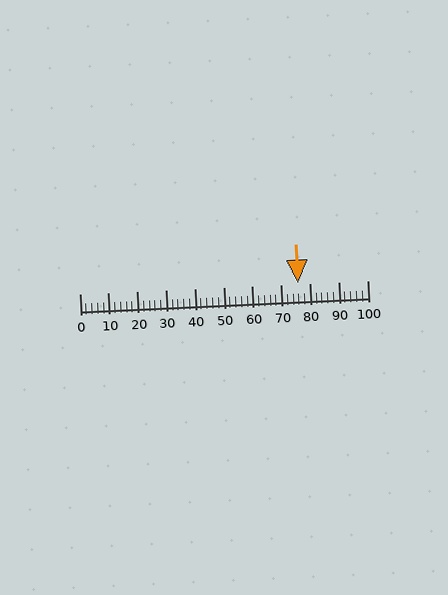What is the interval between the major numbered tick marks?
The major tick marks are spaced 10 units apart.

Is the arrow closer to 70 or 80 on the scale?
The arrow is closer to 80.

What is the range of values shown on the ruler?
The ruler shows values from 0 to 100.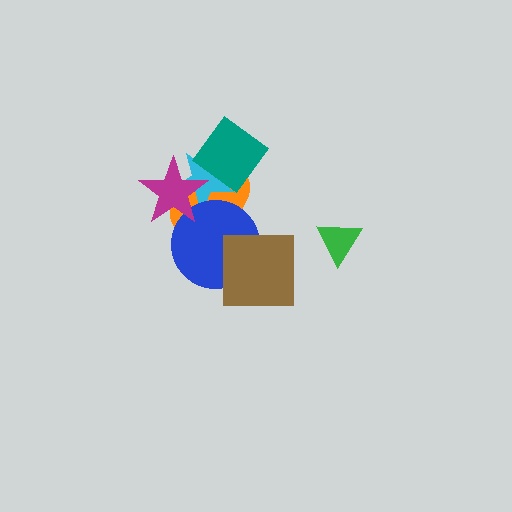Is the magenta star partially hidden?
No, no other shape covers it.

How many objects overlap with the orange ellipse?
4 objects overlap with the orange ellipse.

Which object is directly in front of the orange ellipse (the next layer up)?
The cyan star is directly in front of the orange ellipse.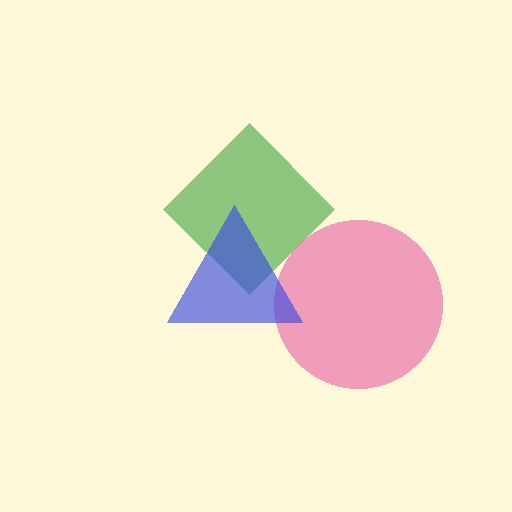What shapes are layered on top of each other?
The layered shapes are: a green diamond, a pink circle, a blue triangle.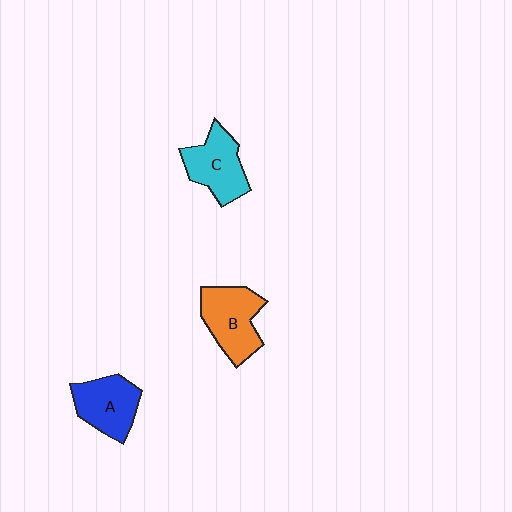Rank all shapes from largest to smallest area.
From largest to smallest: B (orange), C (cyan), A (blue).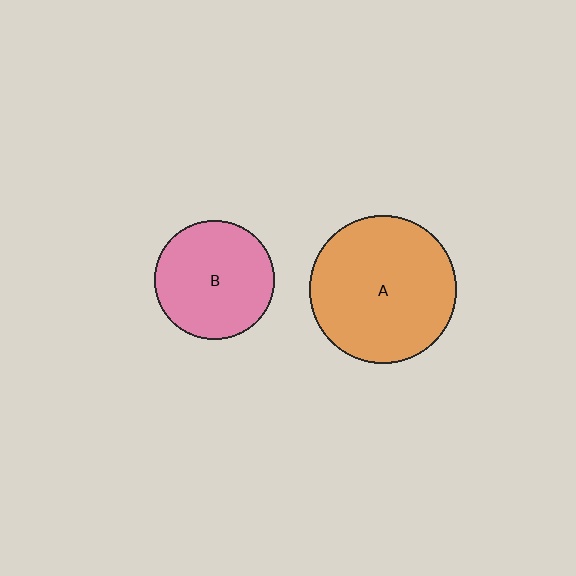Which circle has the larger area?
Circle A (orange).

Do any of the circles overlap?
No, none of the circles overlap.